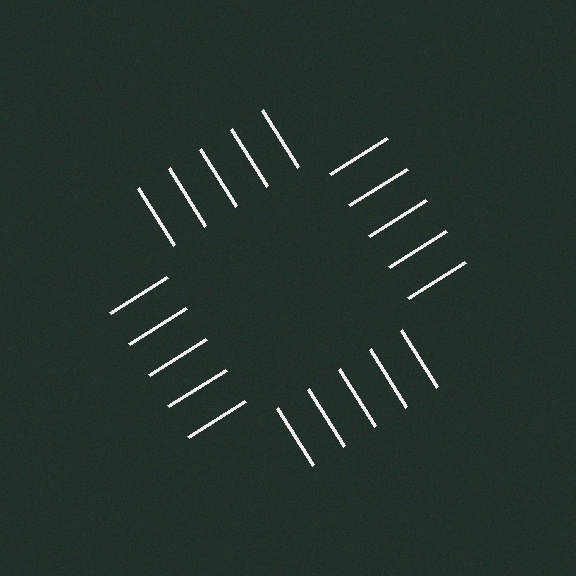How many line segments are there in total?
20 — 5 along each of the 4 edges.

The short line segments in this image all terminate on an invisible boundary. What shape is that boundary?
An illusory square — the line segments terminate on its edges but no continuous stroke is drawn.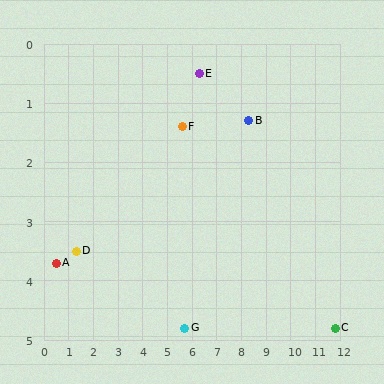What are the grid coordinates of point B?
Point B is at approximately (8.3, 1.3).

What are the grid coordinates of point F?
Point F is at approximately (5.6, 1.4).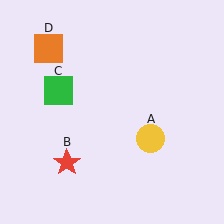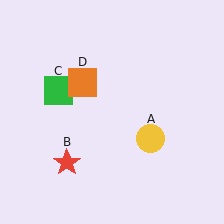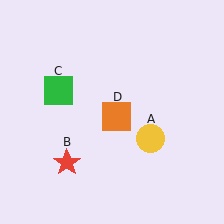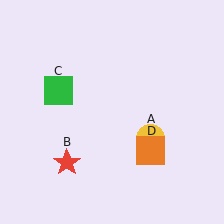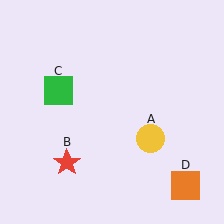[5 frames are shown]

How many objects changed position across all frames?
1 object changed position: orange square (object D).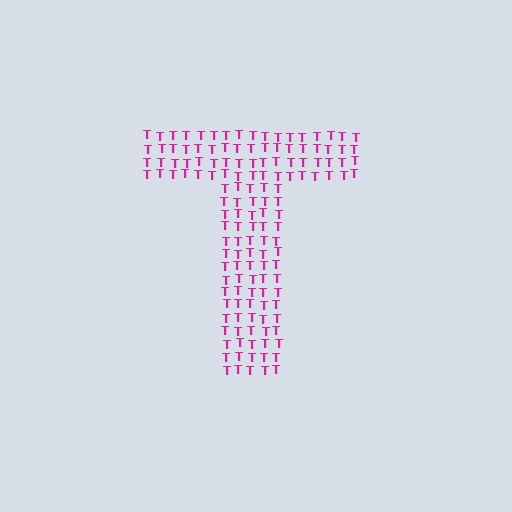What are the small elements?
The small elements are letter T's.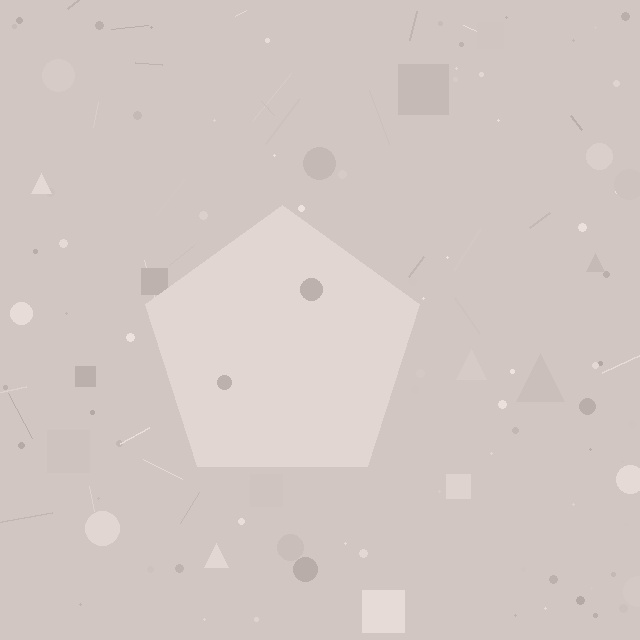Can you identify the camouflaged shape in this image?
The camouflaged shape is a pentagon.